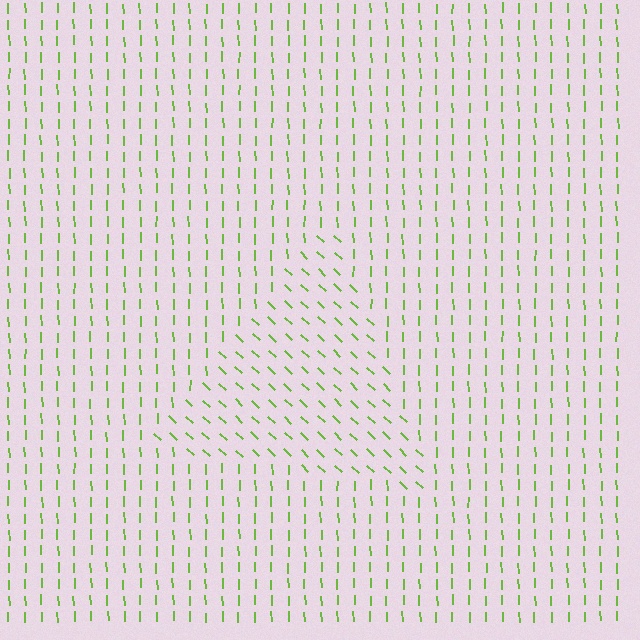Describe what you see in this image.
The image is filled with small lime line segments. A triangle region in the image has lines oriented differently from the surrounding lines, creating a visible texture boundary.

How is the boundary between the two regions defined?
The boundary is defined purely by a change in line orientation (approximately 45 degrees difference). All lines are the same color and thickness.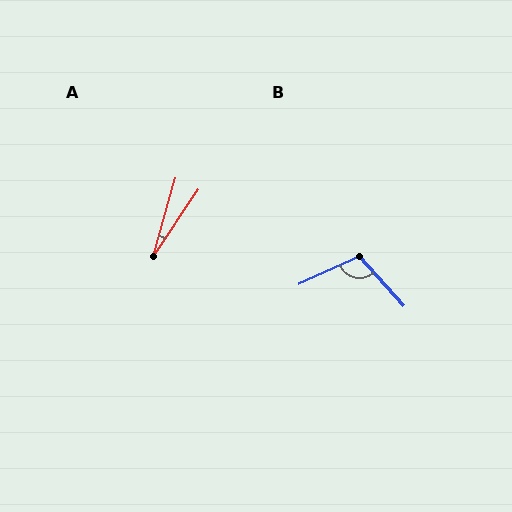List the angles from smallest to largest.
A (18°), B (107°).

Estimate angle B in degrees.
Approximately 107 degrees.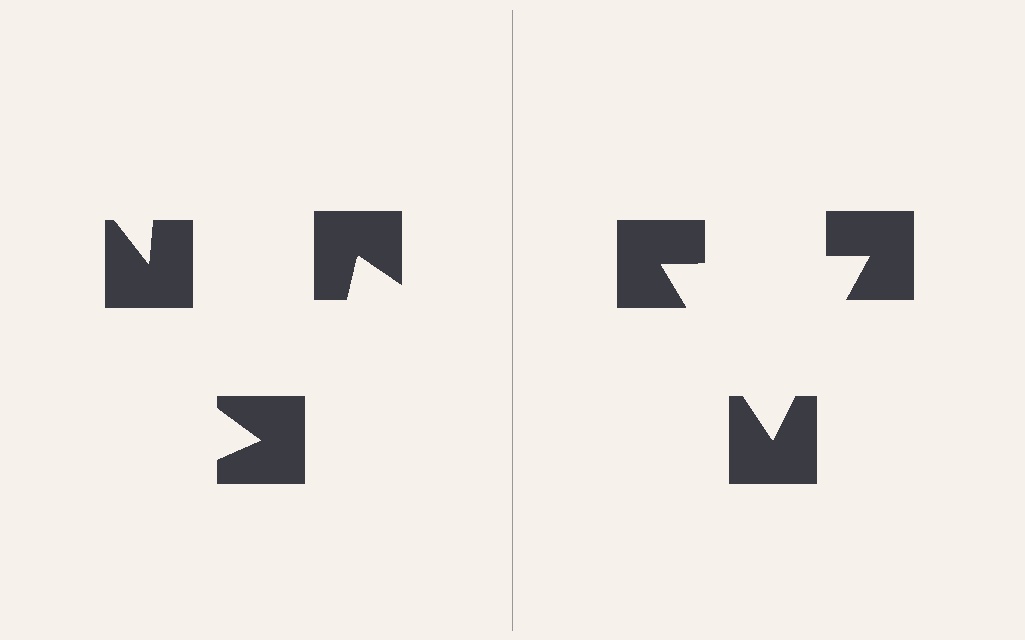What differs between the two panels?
The notched squares are positioned identically on both sides; only the wedge orientations differ. On the right they align to a triangle; on the left they are misaligned.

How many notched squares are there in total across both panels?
6 — 3 on each side.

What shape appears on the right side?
An illusory triangle.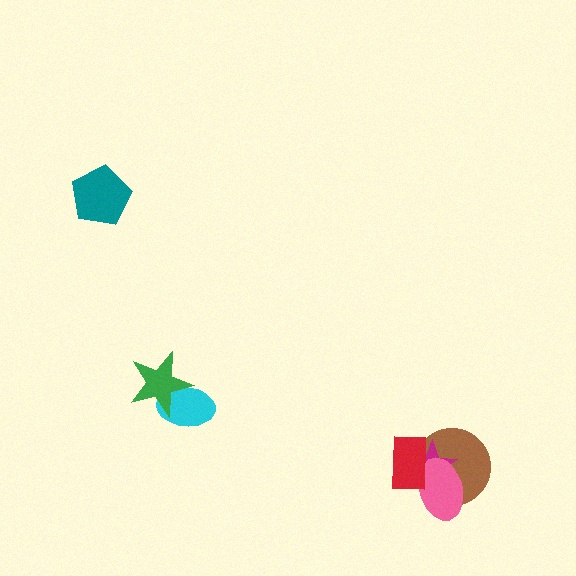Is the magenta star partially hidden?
Yes, it is partially covered by another shape.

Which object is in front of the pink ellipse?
The red rectangle is in front of the pink ellipse.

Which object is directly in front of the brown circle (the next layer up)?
The magenta star is directly in front of the brown circle.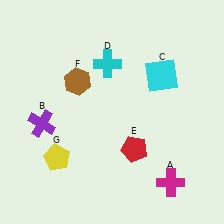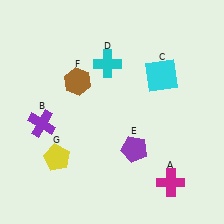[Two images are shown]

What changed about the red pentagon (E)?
In Image 1, E is red. In Image 2, it changed to purple.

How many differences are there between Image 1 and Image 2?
There is 1 difference between the two images.